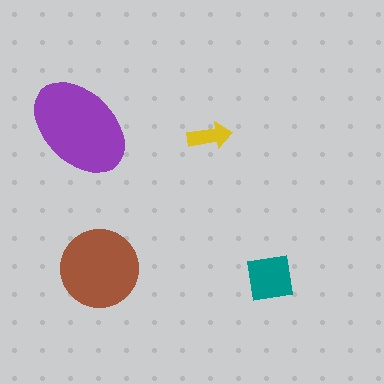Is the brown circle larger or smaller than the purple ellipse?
Smaller.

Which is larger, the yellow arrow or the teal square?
The teal square.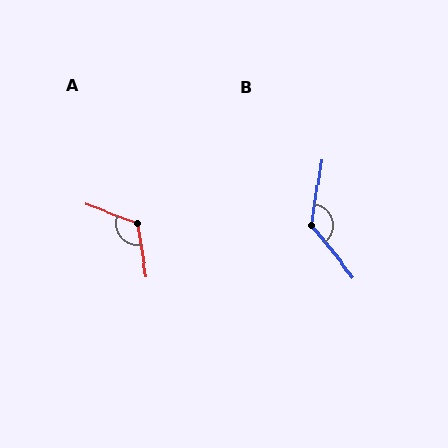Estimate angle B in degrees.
Approximately 132 degrees.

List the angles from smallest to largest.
A (119°), B (132°).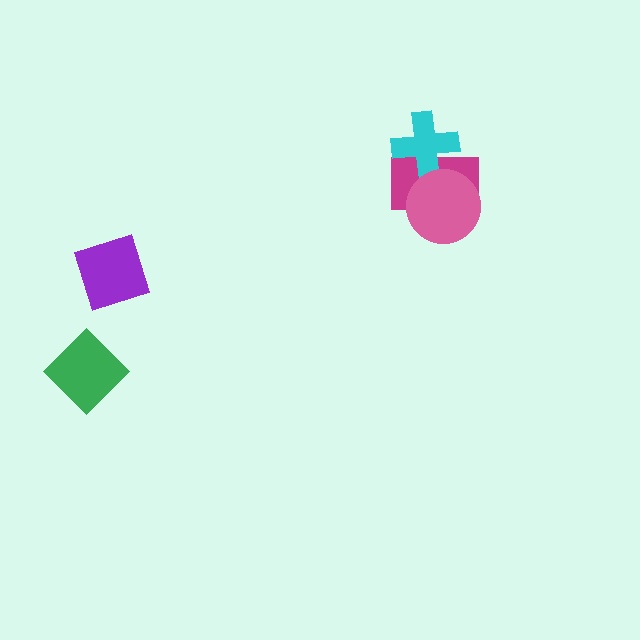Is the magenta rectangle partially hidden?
Yes, it is partially covered by another shape.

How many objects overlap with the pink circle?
1 object overlaps with the pink circle.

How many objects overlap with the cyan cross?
1 object overlaps with the cyan cross.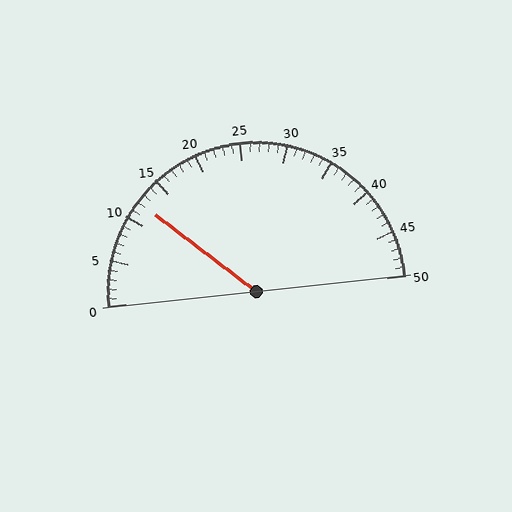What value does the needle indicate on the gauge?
The needle indicates approximately 12.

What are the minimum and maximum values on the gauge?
The gauge ranges from 0 to 50.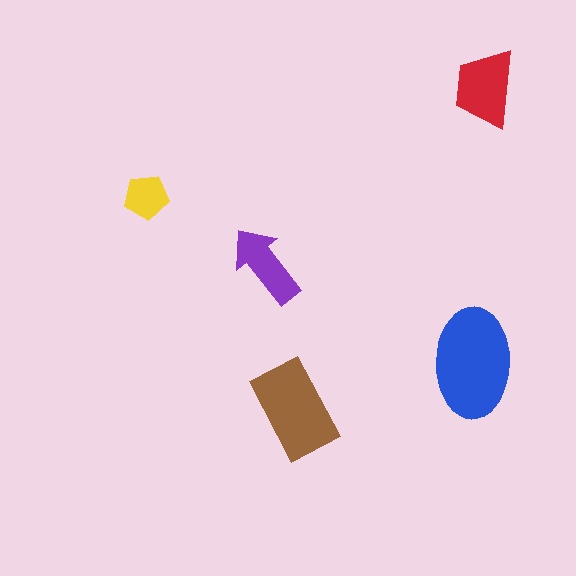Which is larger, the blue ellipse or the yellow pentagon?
The blue ellipse.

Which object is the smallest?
The yellow pentagon.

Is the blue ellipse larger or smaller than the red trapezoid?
Larger.